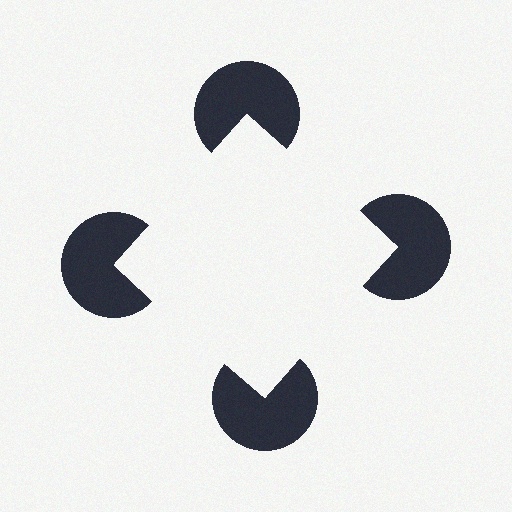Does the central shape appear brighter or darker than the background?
It typically appears slightly brighter than the background, even though no actual brightness change is drawn.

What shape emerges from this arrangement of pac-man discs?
An illusory square — its edges are inferred from the aligned wedge cuts in the pac-man discs, not physically drawn.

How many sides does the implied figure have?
4 sides.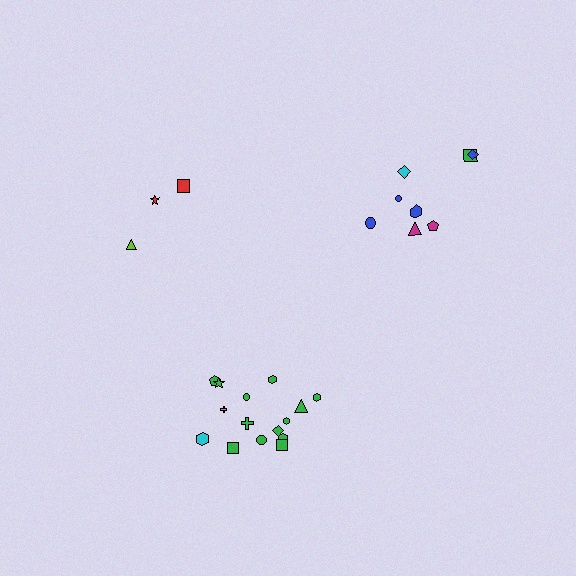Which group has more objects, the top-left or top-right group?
The top-right group.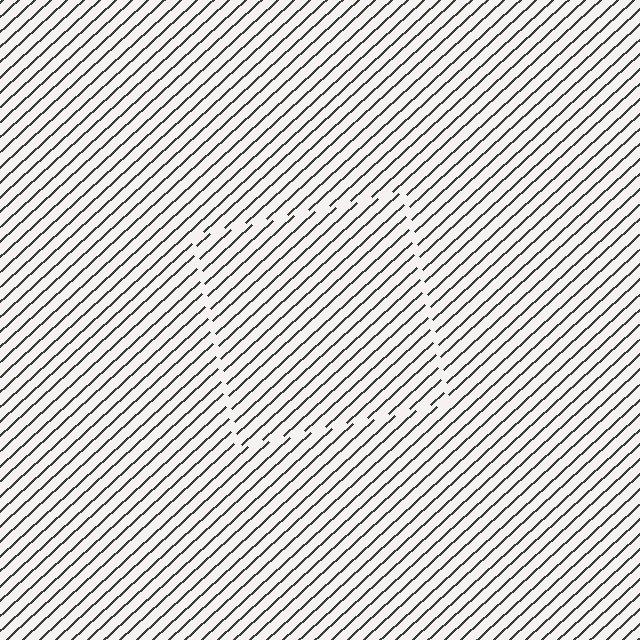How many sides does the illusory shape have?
4 sides — the line-ends trace a square.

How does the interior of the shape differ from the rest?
The interior of the shape contains the same grating, shifted by half a period — the contour is defined by the phase discontinuity where line-ends from the inner and outer gratings abut.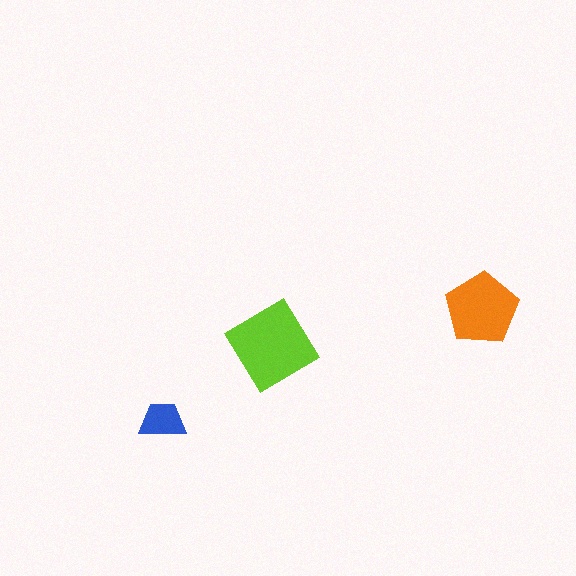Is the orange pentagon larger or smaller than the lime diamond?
Smaller.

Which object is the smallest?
The blue trapezoid.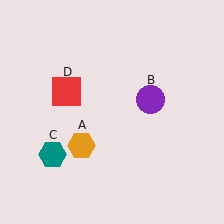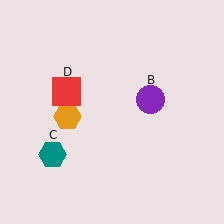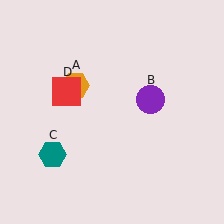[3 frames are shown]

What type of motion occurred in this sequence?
The orange hexagon (object A) rotated clockwise around the center of the scene.